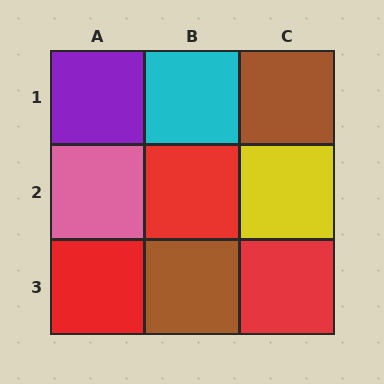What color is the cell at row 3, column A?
Red.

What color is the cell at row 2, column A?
Pink.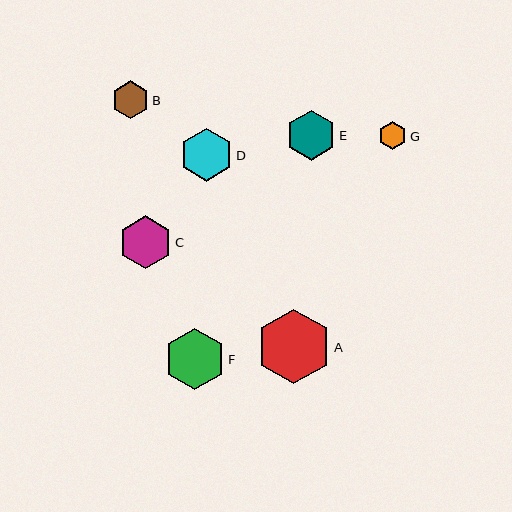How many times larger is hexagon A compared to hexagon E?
Hexagon A is approximately 1.5 times the size of hexagon E.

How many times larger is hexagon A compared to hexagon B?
Hexagon A is approximately 2.0 times the size of hexagon B.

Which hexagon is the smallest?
Hexagon G is the smallest with a size of approximately 28 pixels.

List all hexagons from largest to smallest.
From largest to smallest: A, F, C, D, E, B, G.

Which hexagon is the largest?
Hexagon A is the largest with a size of approximately 75 pixels.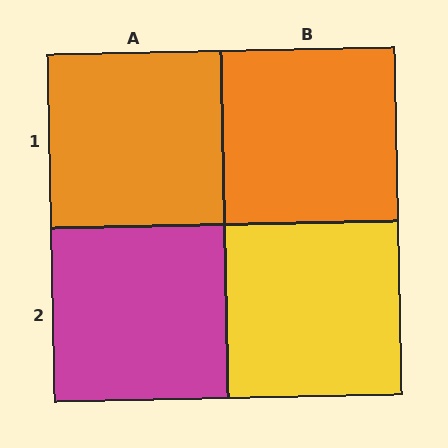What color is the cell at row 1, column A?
Orange.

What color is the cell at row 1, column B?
Orange.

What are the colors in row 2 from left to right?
Magenta, yellow.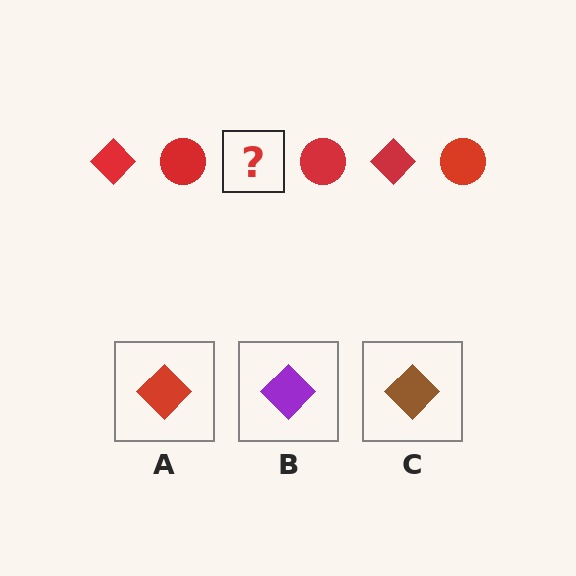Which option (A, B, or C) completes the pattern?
A.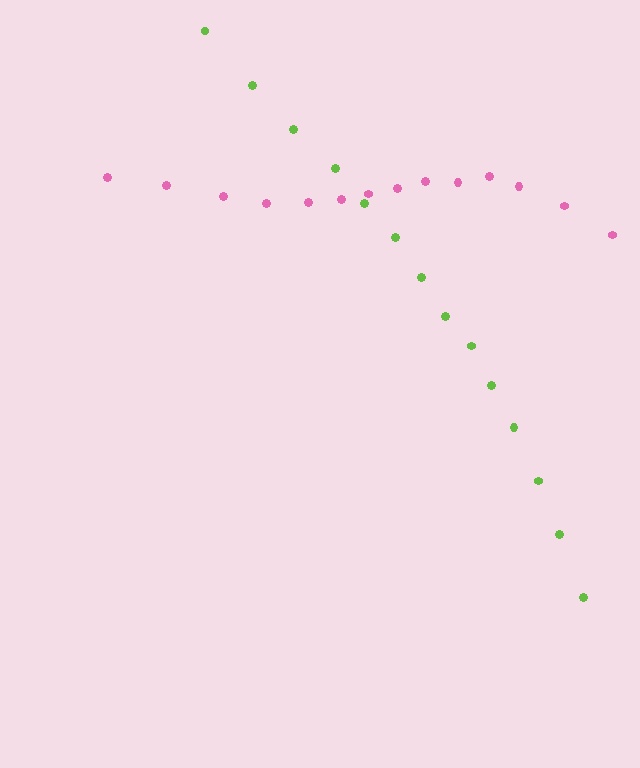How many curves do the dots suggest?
There are 2 distinct paths.